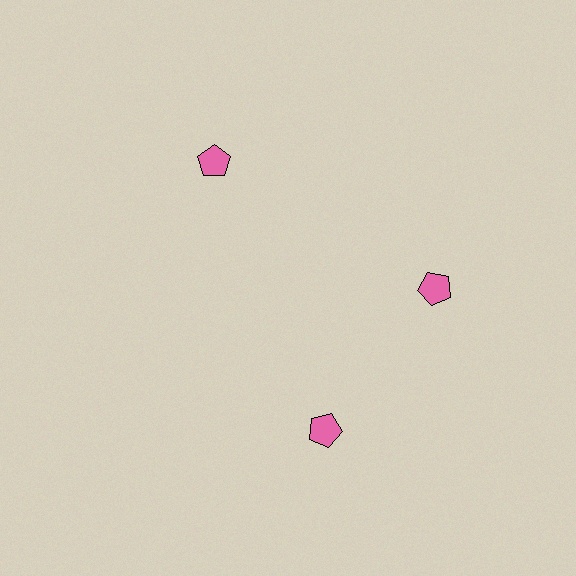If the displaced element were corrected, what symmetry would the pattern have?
It would have 3-fold rotational symmetry — the pattern would map onto itself every 120 degrees.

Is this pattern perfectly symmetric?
No. The 3 pink pentagons are arranged in a ring, but one element near the 7 o'clock position is rotated out of alignment along the ring, breaking the 3-fold rotational symmetry.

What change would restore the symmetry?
The symmetry would be restored by rotating it back into even spacing with its neighbors so that all 3 pentagons sit at equal angles and equal distance from the center.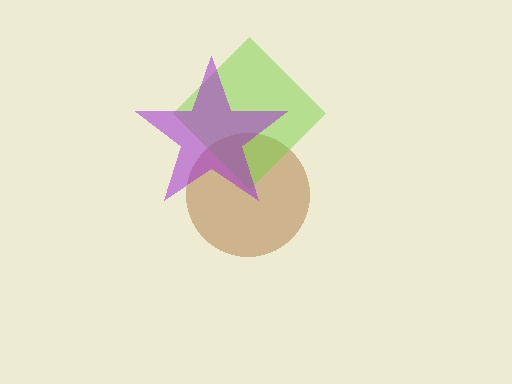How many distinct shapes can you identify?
There are 3 distinct shapes: a brown circle, a lime diamond, a purple star.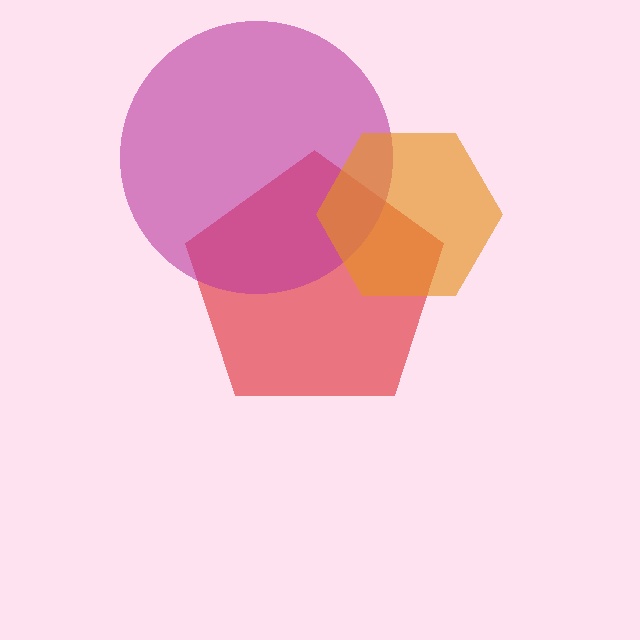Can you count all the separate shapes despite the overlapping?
Yes, there are 3 separate shapes.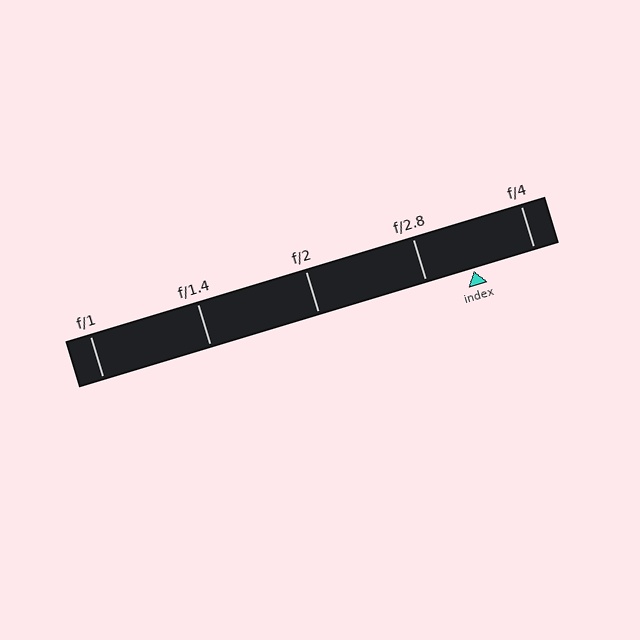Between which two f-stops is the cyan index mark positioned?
The index mark is between f/2.8 and f/4.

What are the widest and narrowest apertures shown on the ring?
The widest aperture shown is f/1 and the narrowest is f/4.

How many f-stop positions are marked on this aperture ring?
There are 5 f-stop positions marked.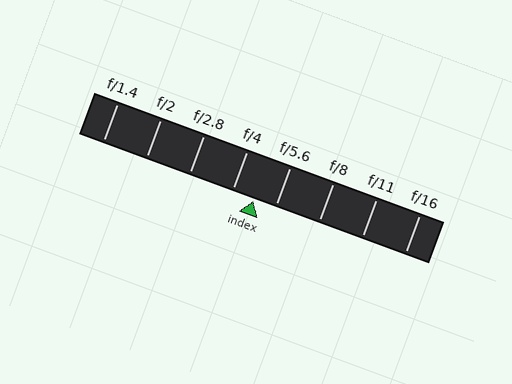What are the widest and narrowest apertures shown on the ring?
The widest aperture shown is f/1.4 and the narrowest is f/16.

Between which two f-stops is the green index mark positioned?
The index mark is between f/4 and f/5.6.